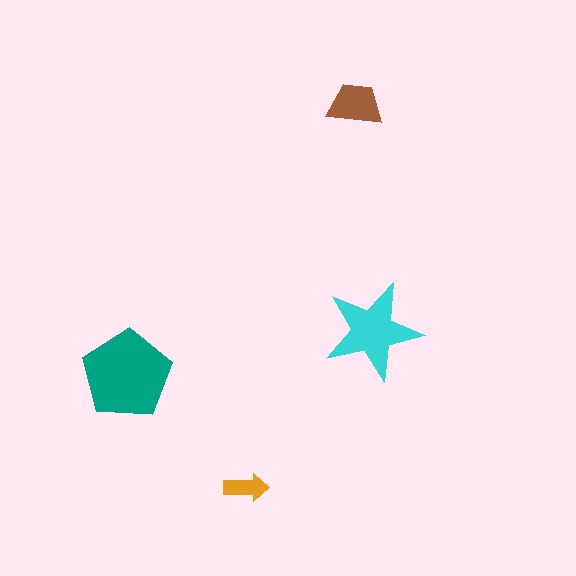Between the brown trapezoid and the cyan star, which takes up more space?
The cyan star.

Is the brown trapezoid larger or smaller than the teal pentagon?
Smaller.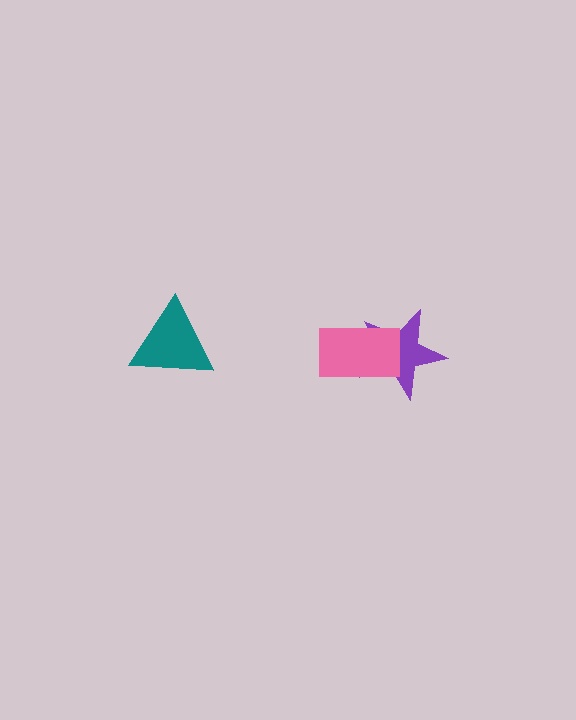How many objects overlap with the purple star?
1 object overlaps with the purple star.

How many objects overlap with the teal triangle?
0 objects overlap with the teal triangle.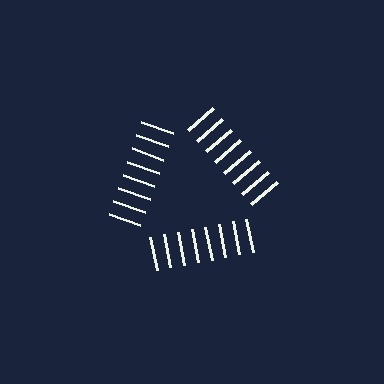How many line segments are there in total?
24 — 8 along each of the 3 edges.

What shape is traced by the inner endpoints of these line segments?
An illusory triangle — the line segments terminate on its edges but no continuous stroke is drawn.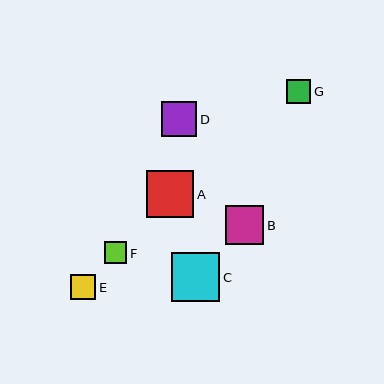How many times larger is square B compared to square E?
Square B is approximately 1.5 times the size of square E.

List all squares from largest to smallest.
From largest to smallest: C, A, B, D, E, G, F.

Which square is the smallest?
Square F is the smallest with a size of approximately 22 pixels.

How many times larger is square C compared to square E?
Square C is approximately 1.9 times the size of square E.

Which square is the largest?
Square C is the largest with a size of approximately 48 pixels.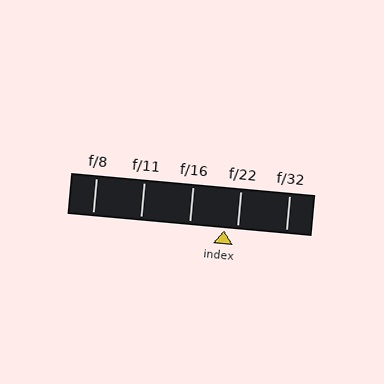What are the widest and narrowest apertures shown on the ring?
The widest aperture shown is f/8 and the narrowest is f/32.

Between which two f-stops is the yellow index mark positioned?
The index mark is between f/16 and f/22.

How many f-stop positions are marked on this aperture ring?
There are 5 f-stop positions marked.